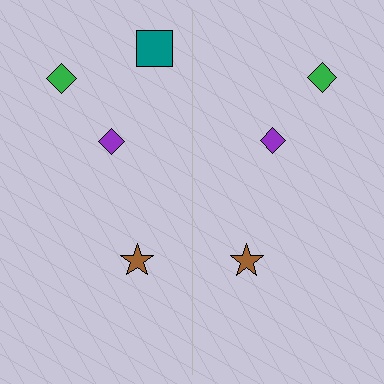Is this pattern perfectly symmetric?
No, the pattern is not perfectly symmetric. A teal square is missing from the right side.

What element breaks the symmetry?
A teal square is missing from the right side.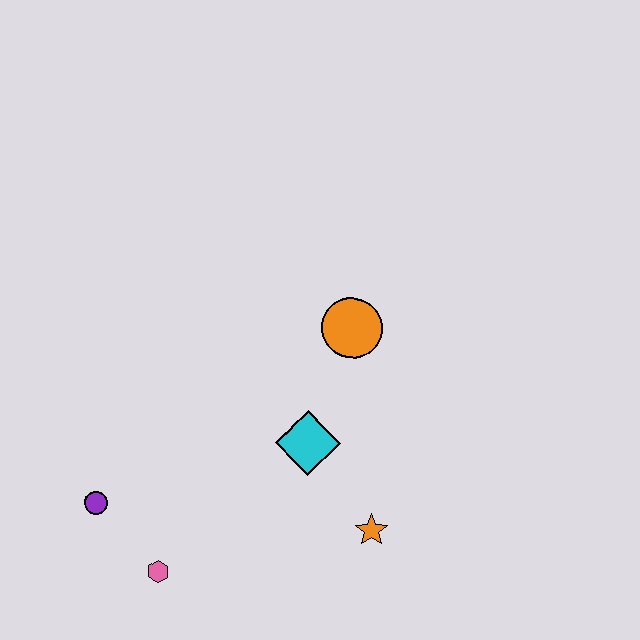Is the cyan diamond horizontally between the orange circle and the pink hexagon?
Yes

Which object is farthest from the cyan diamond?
The purple circle is farthest from the cyan diamond.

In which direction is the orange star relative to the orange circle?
The orange star is below the orange circle.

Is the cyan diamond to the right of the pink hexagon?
Yes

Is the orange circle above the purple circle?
Yes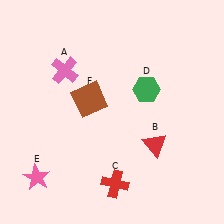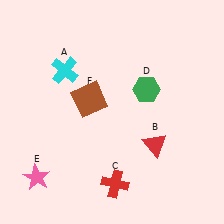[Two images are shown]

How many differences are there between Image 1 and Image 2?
There is 1 difference between the two images.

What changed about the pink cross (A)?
In Image 1, A is pink. In Image 2, it changed to cyan.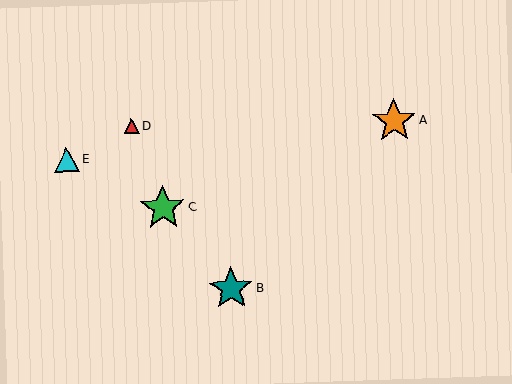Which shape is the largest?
The green star (labeled C) is the largest.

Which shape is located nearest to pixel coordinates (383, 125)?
The orange star (labeled A) at (394, 121) is nearest to that location.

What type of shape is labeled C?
Shape C is a green star.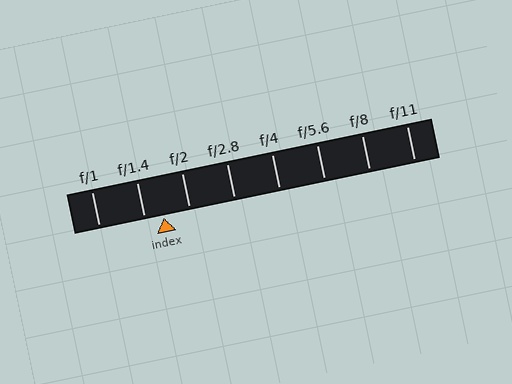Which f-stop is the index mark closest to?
The index mark is closest to f/1.4.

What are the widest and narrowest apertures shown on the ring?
The widest aperture shown is f/1 and the narrowest is f/11.